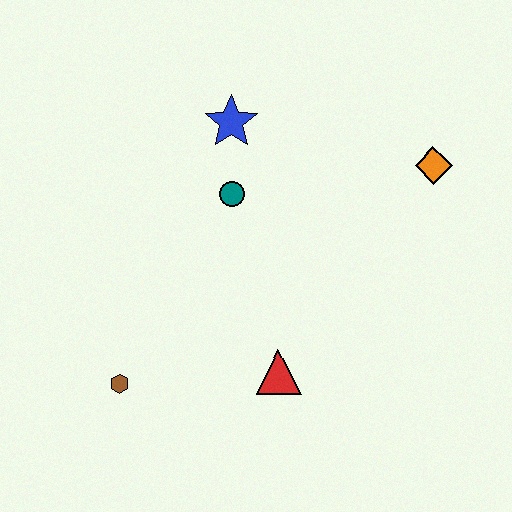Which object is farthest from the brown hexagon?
The orange diamond is farthest from the brown hexagon.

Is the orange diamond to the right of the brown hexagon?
Yes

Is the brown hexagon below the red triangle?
Yes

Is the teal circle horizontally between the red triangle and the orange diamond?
No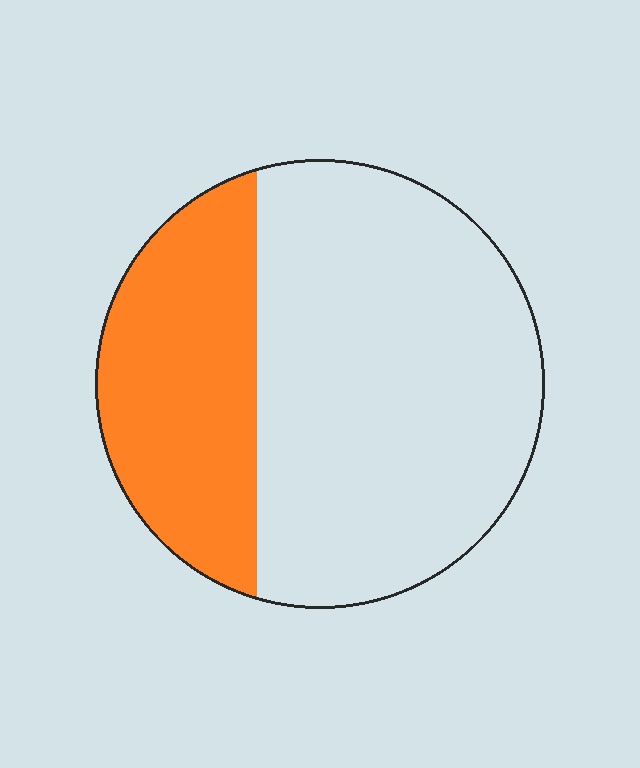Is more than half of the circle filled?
No.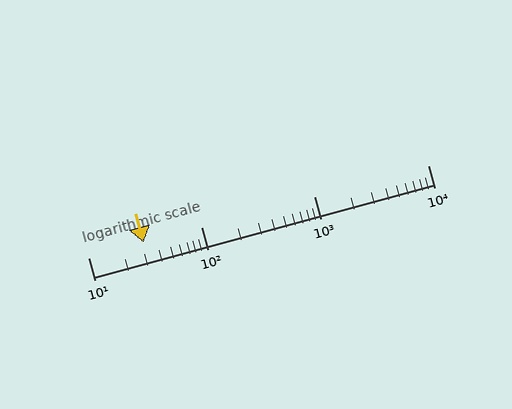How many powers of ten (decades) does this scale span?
The scale spans 3 decades, from 10 to 10000.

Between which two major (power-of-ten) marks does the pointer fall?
The pointer is between 10 and 100.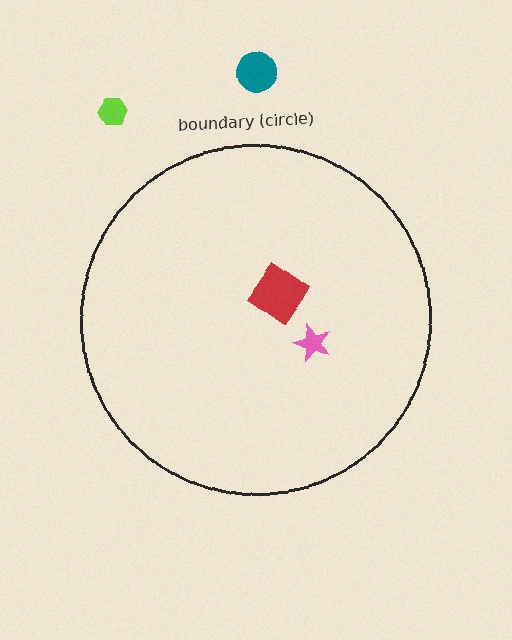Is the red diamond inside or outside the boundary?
Inside.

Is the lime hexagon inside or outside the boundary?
Outside.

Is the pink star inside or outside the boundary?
Inside.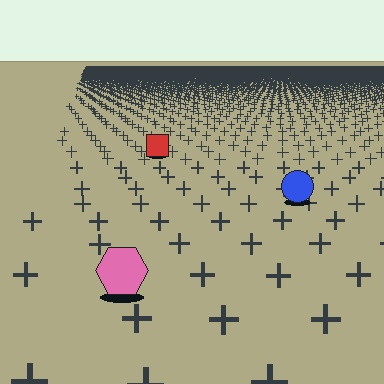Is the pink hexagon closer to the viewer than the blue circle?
Yes. The pink hexagon is closer — you can tell from the texture gradient: the ground texture is coarser near it.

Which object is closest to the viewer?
The pink hexagon is closest. The texture marks near it are larger and more spread out.